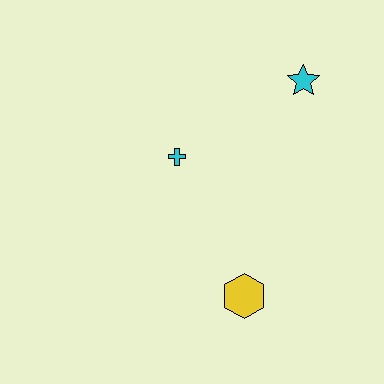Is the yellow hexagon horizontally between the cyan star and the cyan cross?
Yes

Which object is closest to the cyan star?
The cyan cross is closest to the cyan star.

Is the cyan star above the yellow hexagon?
Yes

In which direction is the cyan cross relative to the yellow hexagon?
The cyan cross is above the yellow hexagon.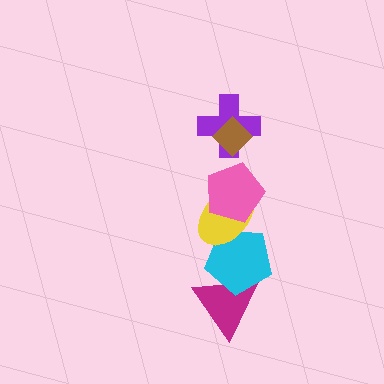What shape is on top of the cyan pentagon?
The yellow ellipse is on top of the cyan pentagon.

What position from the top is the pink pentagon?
The pink pentagon is 3rd from the top.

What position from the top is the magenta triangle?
The magenta triangle is 6th from the top.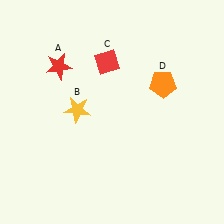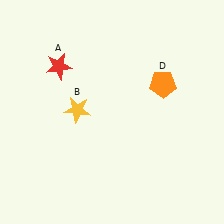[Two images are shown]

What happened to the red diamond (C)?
The red diamond (C) was removed in Image 2. It was in the top-left area of Image 1.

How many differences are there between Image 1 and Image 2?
There is 1 difference between the two images.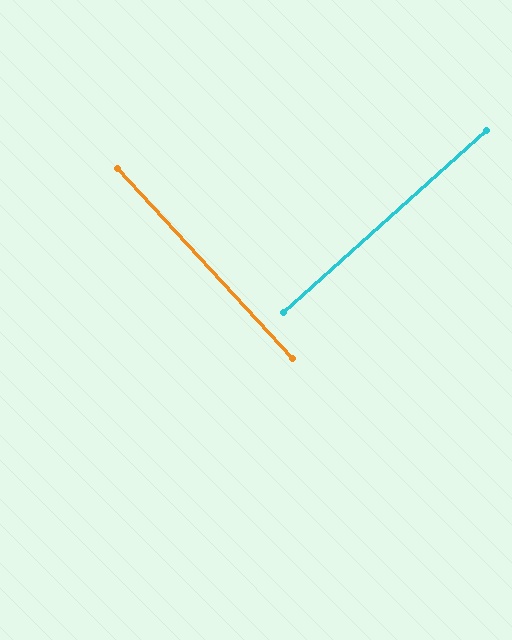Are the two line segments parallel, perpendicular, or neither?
Perpendicular — they meet at approximately 89°.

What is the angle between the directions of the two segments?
Approximately 89 degrees.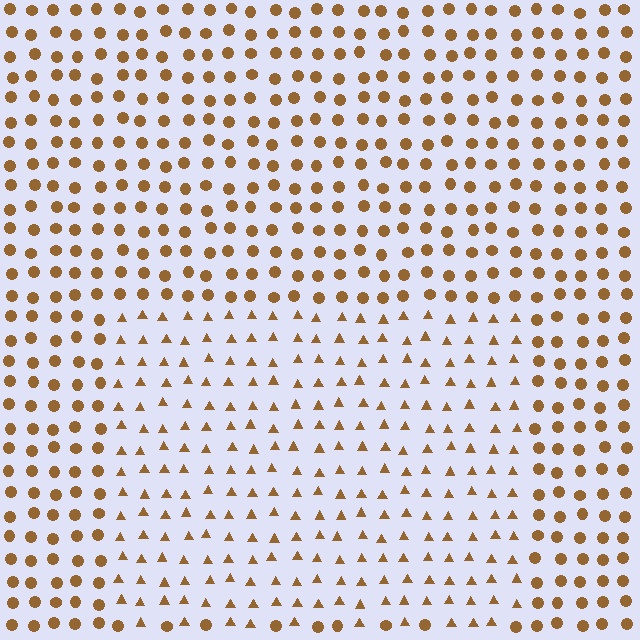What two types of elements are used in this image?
The image uses triangles inside the rectangle region and circles outside it.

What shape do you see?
I see a rectangle.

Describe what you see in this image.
The image is filled with small brown elements arranged in a uniform grid. A rectangle-shaped region contains triangles, while the surrounding area contains circles. The boundary is defined purely by the change in element shape.